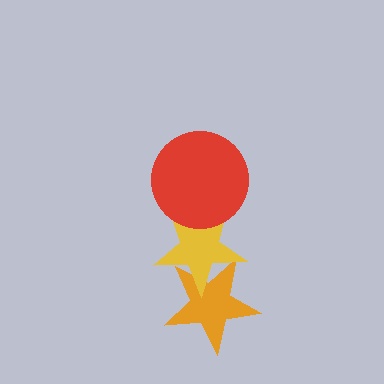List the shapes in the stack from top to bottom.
From top to bottom: the red circle, the yellow star, the orange star.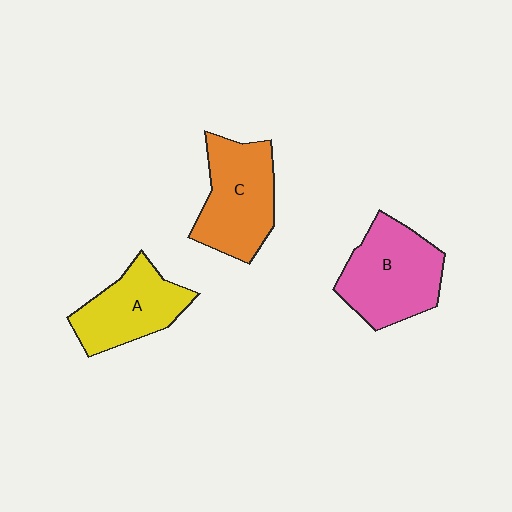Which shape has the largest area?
Shape B (pink).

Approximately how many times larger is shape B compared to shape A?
Approximately 1.2 times.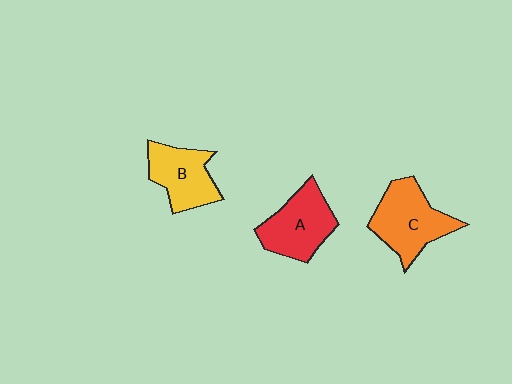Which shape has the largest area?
Shape C (orange).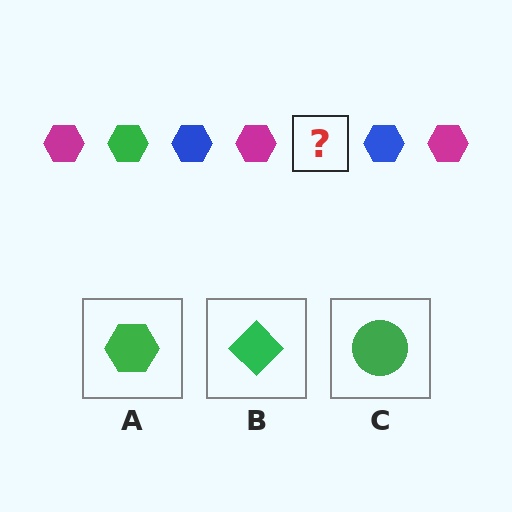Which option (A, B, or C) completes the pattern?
A.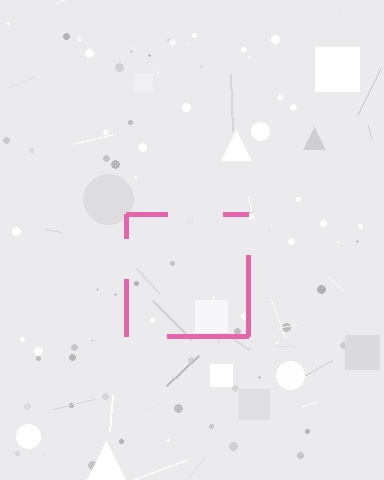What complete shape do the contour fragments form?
The contour fragments form a square.